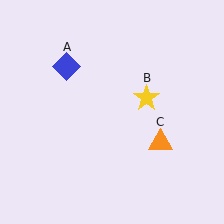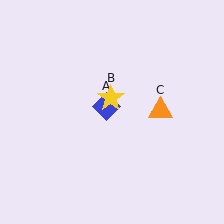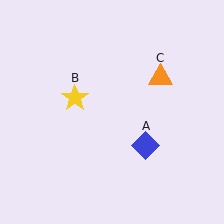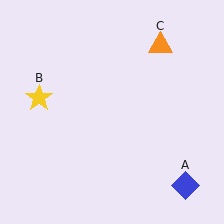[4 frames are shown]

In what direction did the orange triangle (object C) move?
The orange triangle (object C) moved up.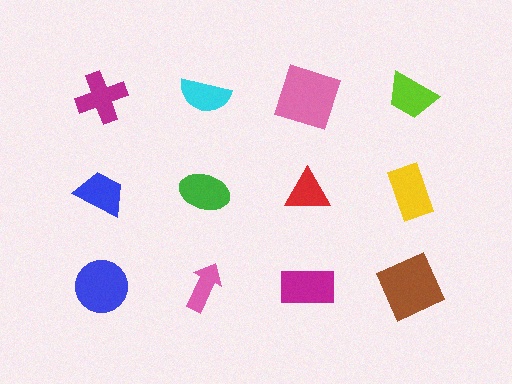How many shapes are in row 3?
4 shapes.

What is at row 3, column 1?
A blue circle.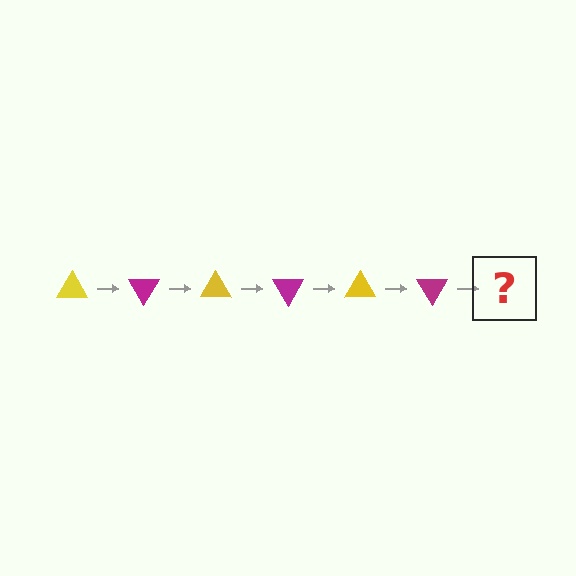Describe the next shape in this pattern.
It should be a yellow triangle, rotated 360 degrees from the start.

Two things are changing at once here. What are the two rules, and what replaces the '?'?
The two rules are that it rotates 60 degrees each step and the color cycles through yellow and magenta. The '?' should be a yellow triangle, rotated 360 degrees from the start.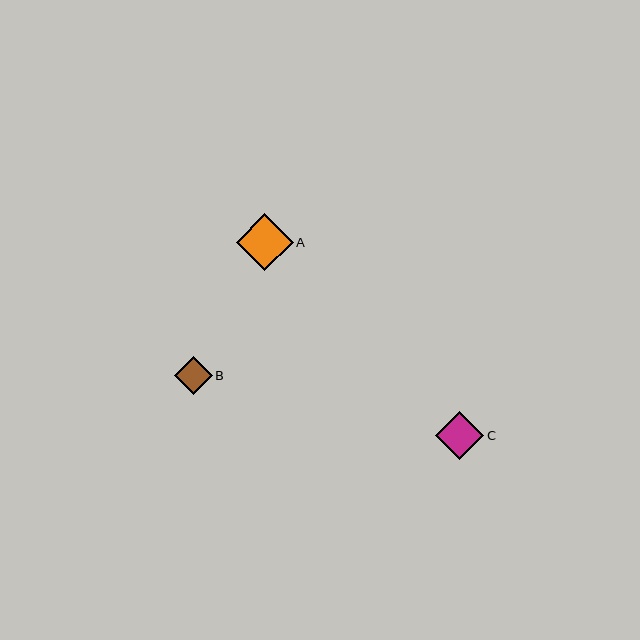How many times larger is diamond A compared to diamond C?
Diamond A is approximately 1.2 times the size of diamond C.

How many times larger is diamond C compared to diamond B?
Diamond C is approximately 1.3 times the size of diamond B.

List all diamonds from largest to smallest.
From largest to smallest: A, C, B.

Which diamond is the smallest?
Diamond B is the smallest with a size of approximately 38 pixels.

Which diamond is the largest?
Diamond A is the largest with a size of approximately 57 pixels.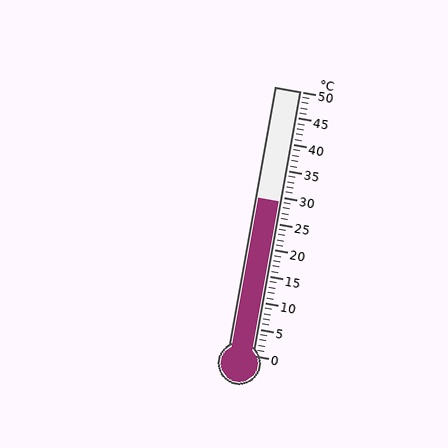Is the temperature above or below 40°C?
The temperature is below 40°C.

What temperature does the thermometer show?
The thermometer shows approximately 29°C.